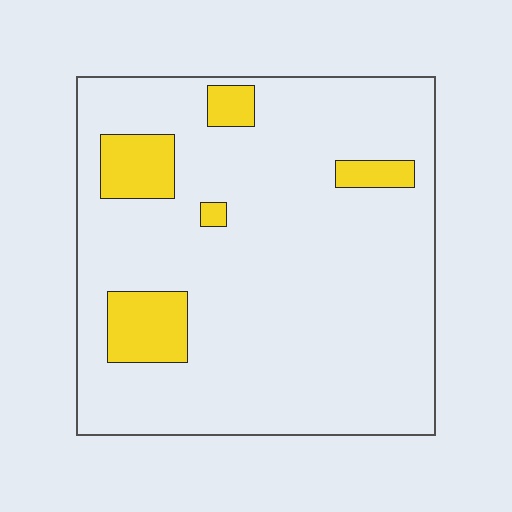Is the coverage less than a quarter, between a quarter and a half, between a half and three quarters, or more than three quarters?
Less than a quarter.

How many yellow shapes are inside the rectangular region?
5.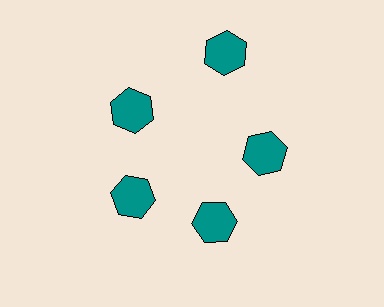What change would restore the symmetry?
The symmetry would be restored by moving it inward, back onto the ring so that all 5 hexagons sit at equal angles and equal distance from the center.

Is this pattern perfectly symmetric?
No. The 5 teal hexagons are arranged in a ring, but one element near the 1 o'clock position is pushed outward from the center, breaking the 5-fold rotational symmetry.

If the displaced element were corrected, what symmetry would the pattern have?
It would have 5-fold rotational symmetry — the pattern would map onto itself every 72 degrees.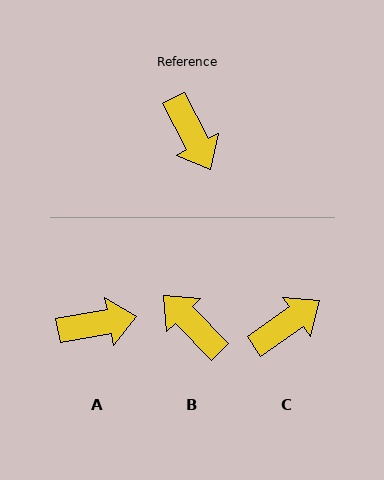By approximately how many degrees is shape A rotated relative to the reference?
Approximately 73 degrees counter-clockwise.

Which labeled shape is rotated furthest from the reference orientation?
B, about 163 degrees away.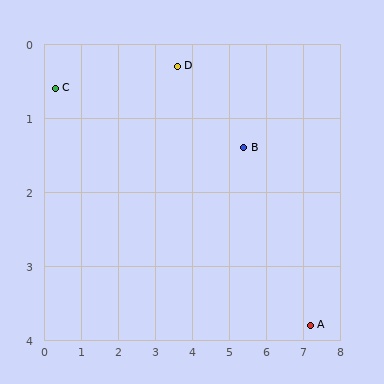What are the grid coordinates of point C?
Point C is at approximately (0.3, 0.6).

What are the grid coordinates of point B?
Point B is at approximately (5.4, 1.4).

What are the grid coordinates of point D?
Point D is at approximately (3.6, 0.3).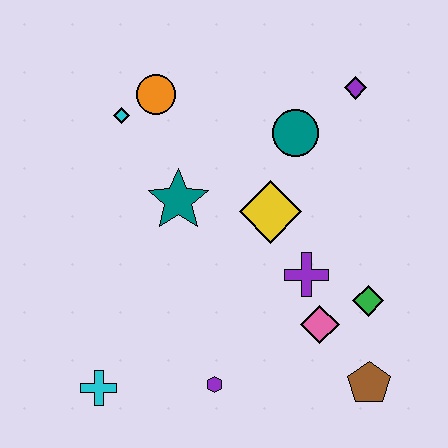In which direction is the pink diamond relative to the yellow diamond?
The pink diamond is below the yellow diamond.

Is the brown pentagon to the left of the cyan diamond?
No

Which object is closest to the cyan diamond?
The orange circle is closest to the cyan diamond.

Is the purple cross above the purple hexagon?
Yes